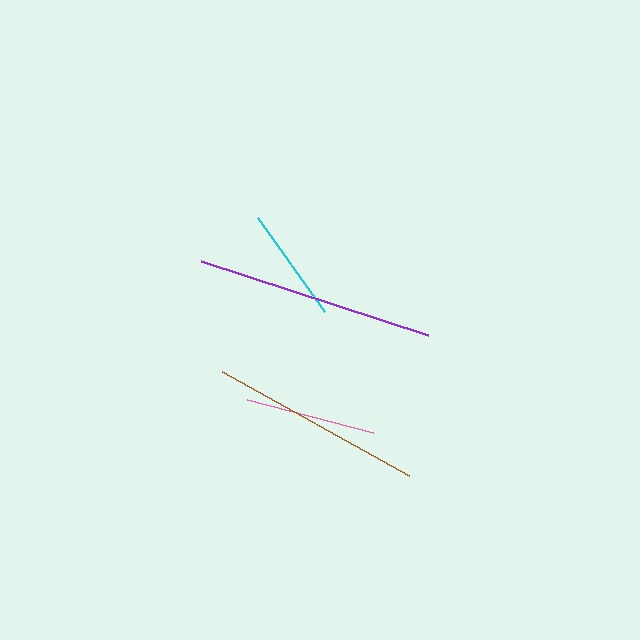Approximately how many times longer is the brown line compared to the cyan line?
The brown line is approximately 1.9 times the length of the cyan line.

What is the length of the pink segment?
The pink segment is approximately 131 pixels long.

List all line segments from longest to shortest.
From longest to shortest: purple, brown, pink, cyan.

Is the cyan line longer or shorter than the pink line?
The pink line is longer than the cyan line.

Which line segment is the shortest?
The cyan line is the shortest at approximately 115 pixels.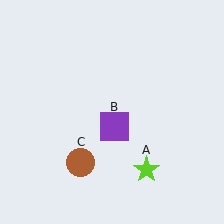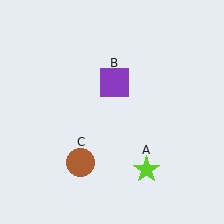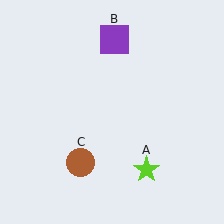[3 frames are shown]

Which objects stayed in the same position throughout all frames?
Lime star (object A) and brown circle (object C) remained stationary.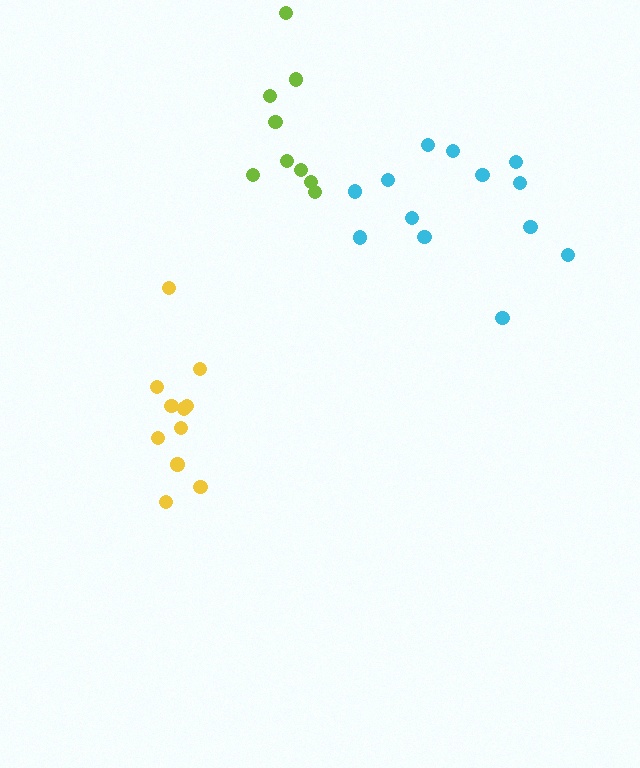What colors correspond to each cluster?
The clusters are colored: cyan, lime, yellow.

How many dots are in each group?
Group 1: 13 dots, Group 2: 9 dots, Group 3: 11 dots (33 total).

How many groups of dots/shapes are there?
There are 3 groups.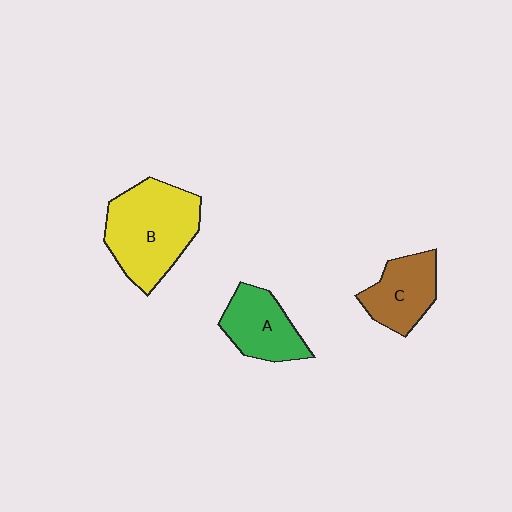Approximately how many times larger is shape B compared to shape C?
Approximately 1.7 times.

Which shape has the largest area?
Shape B (yellow).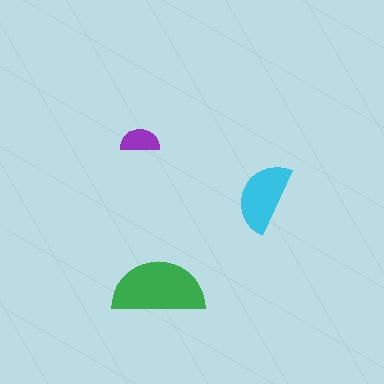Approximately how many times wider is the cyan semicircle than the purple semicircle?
About 2 times wider.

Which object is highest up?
The purple semicircle is topmost.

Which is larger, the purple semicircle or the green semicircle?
The green one.